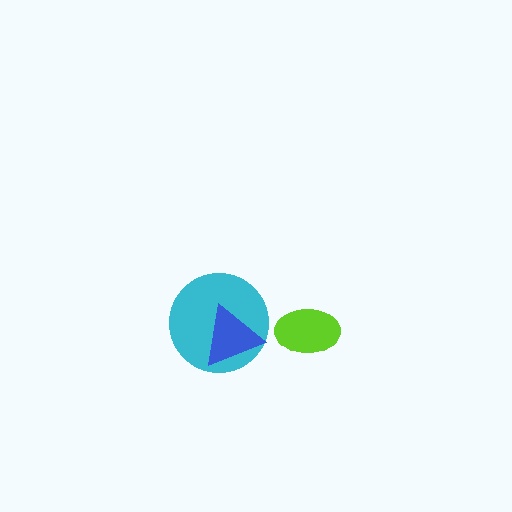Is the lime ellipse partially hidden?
No, no other shape covers it.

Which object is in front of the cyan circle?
The blue triangle is in front of the cyan circle.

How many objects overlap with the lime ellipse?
0 objects overlap with the lime ellipse.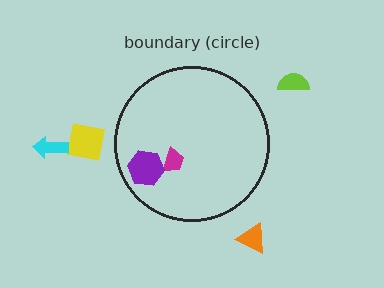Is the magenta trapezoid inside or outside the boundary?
Inside.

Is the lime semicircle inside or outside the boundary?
Outside.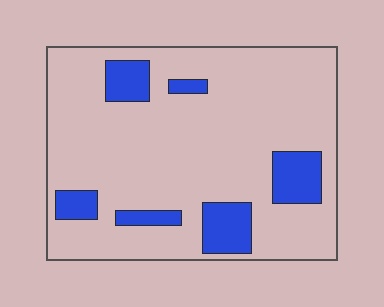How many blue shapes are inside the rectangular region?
6.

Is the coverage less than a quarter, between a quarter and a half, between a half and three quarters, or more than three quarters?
Less than a quarter.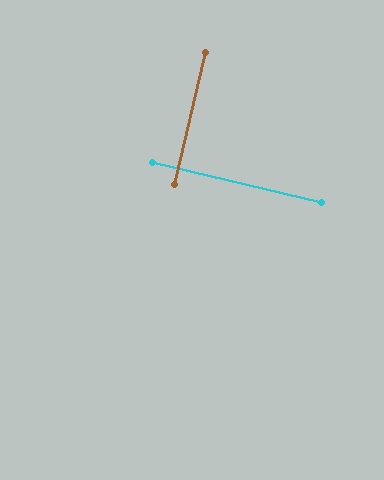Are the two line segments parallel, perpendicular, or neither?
Perpendicular — they meet at approximately 90°.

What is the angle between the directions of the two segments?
Approximately 90 degrees.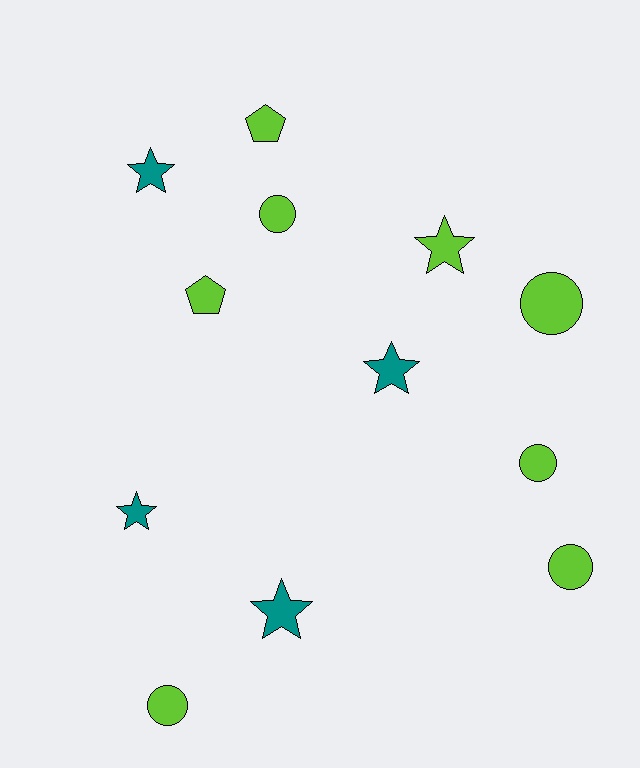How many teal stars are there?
There are 4 teal stars.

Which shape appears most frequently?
Star, with 5 objects.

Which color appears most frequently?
Lime, with 8 objects.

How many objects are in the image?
There are 12 objects.